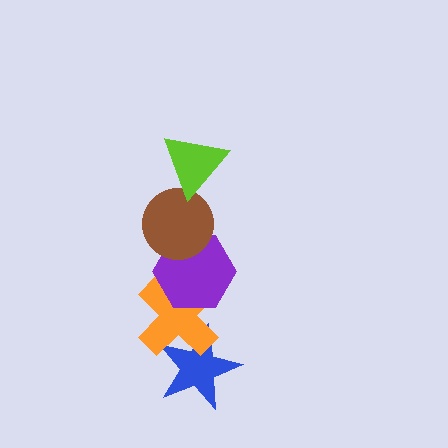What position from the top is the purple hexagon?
The purple hexagon is 3rd from the top.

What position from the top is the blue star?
The blue star is 5th from the top.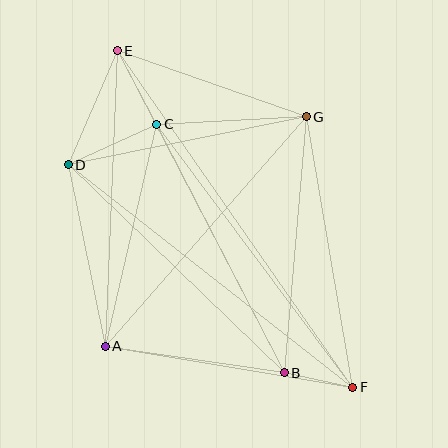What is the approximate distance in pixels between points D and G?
The distance between D and G is approximately 243 pixels.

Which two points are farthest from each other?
Points E and F are farthest from each other.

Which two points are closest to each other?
Points B and F are closest to each other.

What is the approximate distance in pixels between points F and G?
The distance between F and G is approximately 274 pixels.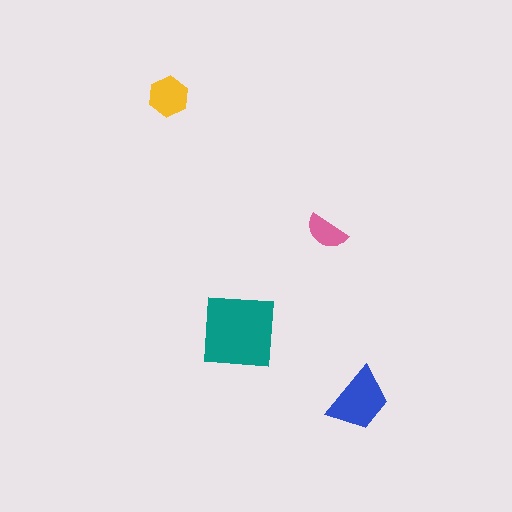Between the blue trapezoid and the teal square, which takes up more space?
The teal square.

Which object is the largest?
The teal square.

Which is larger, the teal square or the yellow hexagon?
The teal square.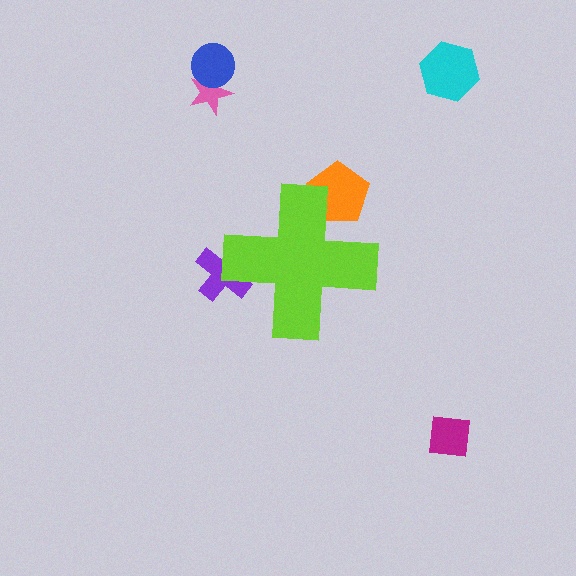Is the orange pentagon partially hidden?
Yes, the orange pentagon is partially hidden behind the lime cross.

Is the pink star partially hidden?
No, the pink star is fully visible.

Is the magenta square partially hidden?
No, the magenta square is fully visible.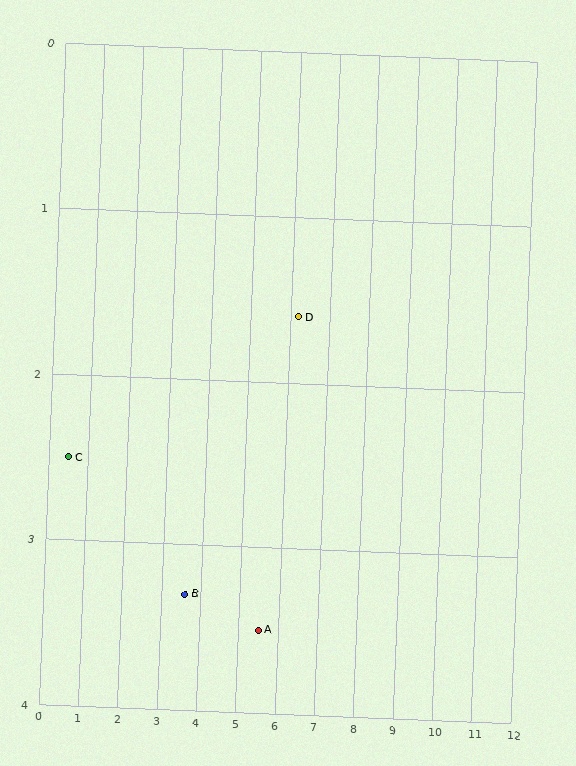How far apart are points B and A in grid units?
Points B and A are about 1.9 grid units apart.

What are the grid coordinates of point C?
Point C is at approximately (0.5, 2.5).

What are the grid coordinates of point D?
Point D is at approximately (6.2, 1.6).